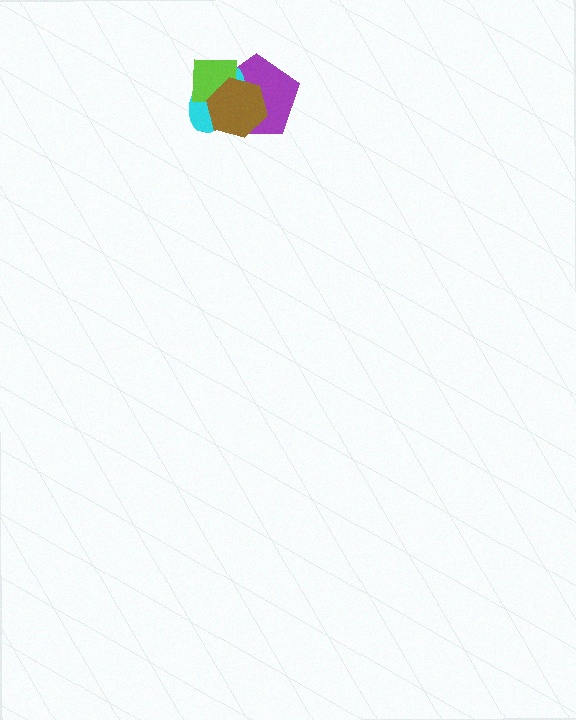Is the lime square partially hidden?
Yes, it is partially covered by another shape.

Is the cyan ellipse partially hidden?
Yes, it is partially covered by another shape.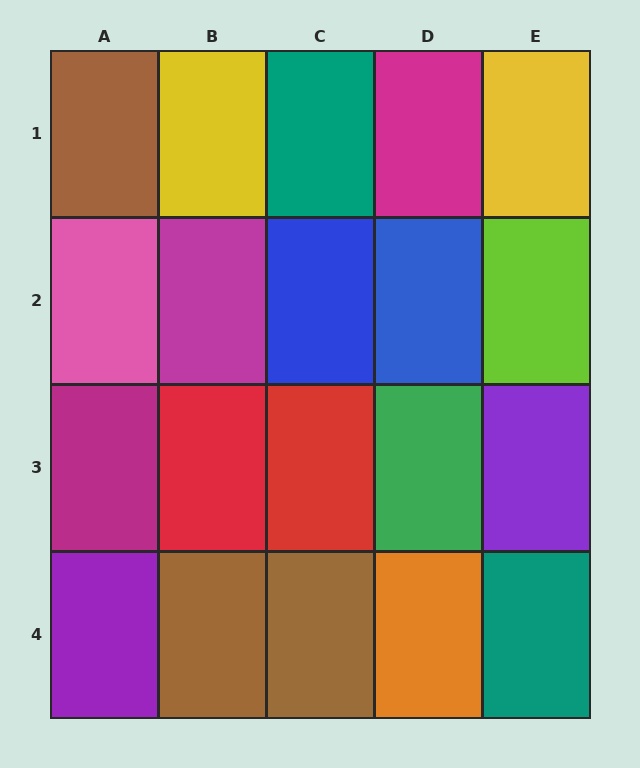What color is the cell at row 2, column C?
Blue.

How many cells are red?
2 cells are red.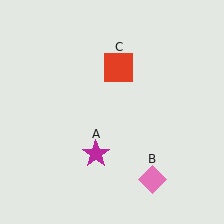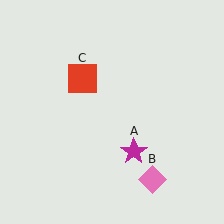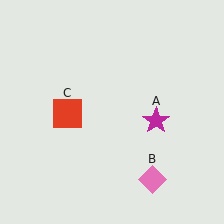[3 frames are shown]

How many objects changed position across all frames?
2 objects changed position: magenta star (object A), red square (object C).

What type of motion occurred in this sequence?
The magenta star (object A), red square (object C) rotated counterclockwise around the center of the scene.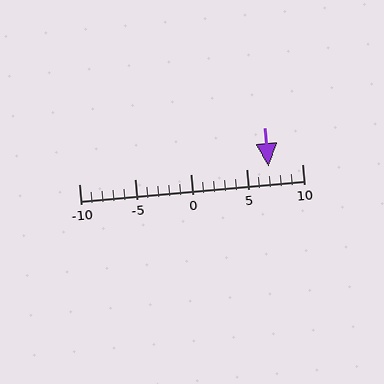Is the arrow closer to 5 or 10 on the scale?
The arrow is closer to 5.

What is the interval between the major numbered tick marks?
The major tick marks are spaced 5 units apart.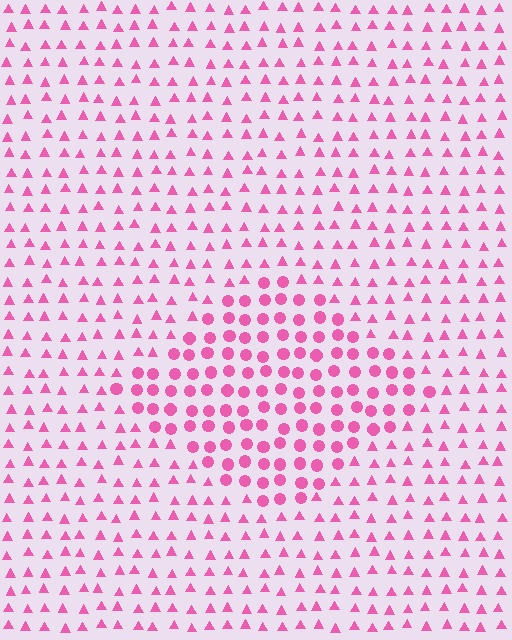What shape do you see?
I see a diamond.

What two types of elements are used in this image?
The image uses circles inside the diamond region and triangles outside it.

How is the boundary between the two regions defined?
The boundary is defined by a change in element shape: circles inside vs. triangles outside. All elements share the same color and spacing.